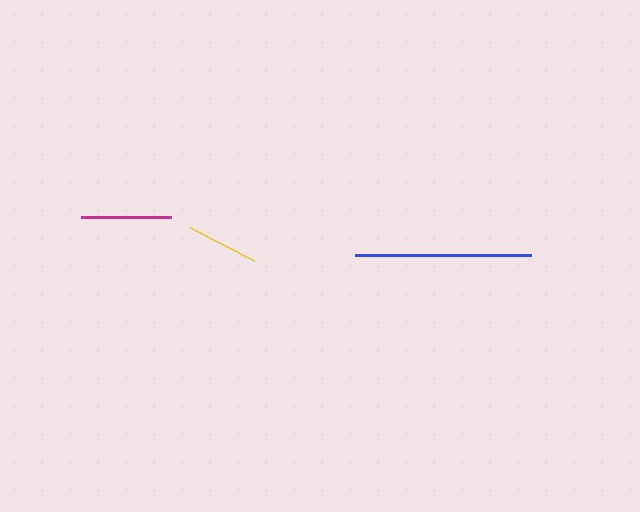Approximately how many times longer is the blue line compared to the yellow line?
The blue line is approximately 2.4 times the length of the yellow line.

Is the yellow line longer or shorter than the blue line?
The blue line is longer than the yellow line.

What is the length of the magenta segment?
The magenta segment is approximately 89 pixels long.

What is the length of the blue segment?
The blue segment is approximately 176 pixels long.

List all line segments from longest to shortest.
From longest to shortest: blue, magenta, yellow.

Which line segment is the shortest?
The yellow line is the shortest at approximately 72 pixels.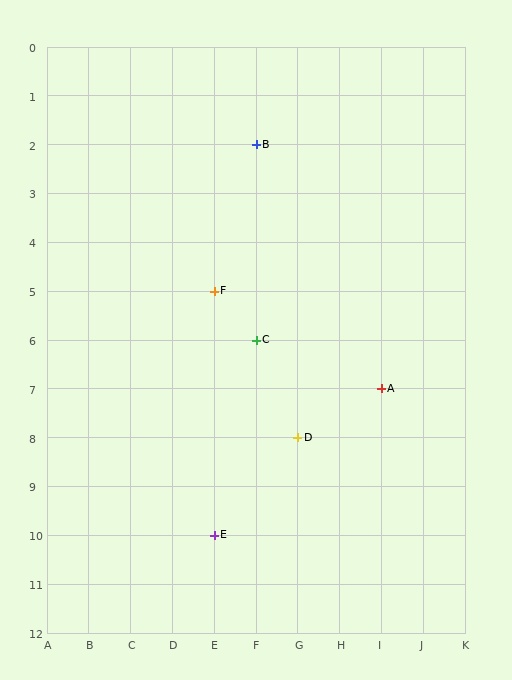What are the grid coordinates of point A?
Point A is at grid coordinates (I, 7).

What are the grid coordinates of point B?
Point B is at grid coordinates (F, 2).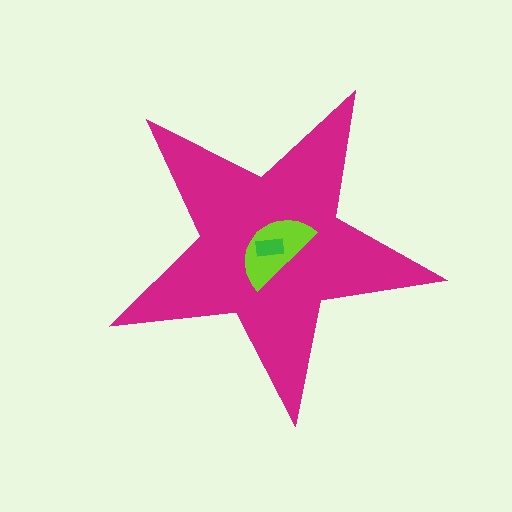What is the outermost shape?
The magenta star.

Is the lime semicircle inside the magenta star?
Yes.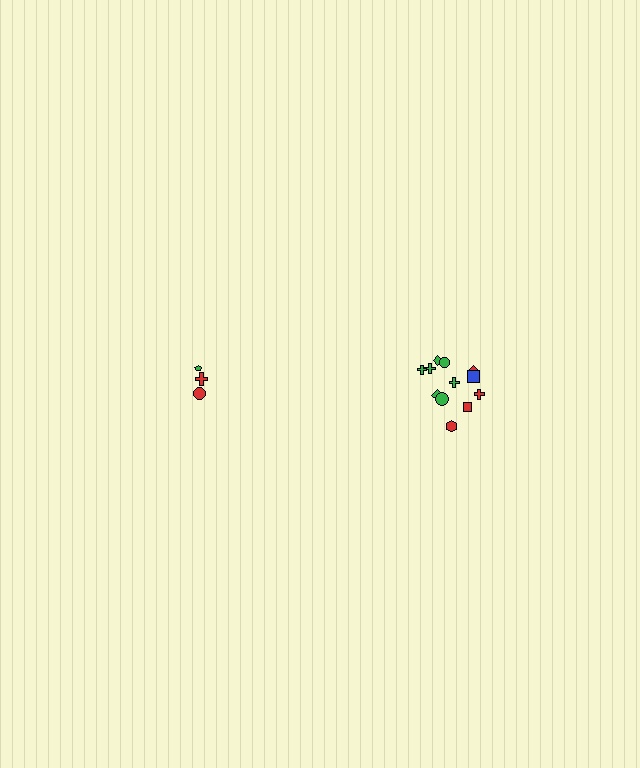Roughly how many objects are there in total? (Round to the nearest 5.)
Roughly 15 objects in total.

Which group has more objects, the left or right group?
The right group.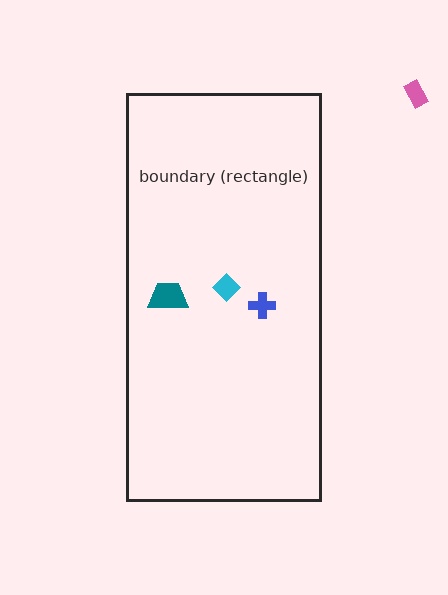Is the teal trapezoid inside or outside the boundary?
Inside.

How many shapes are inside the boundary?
3 inside, 1 outside.